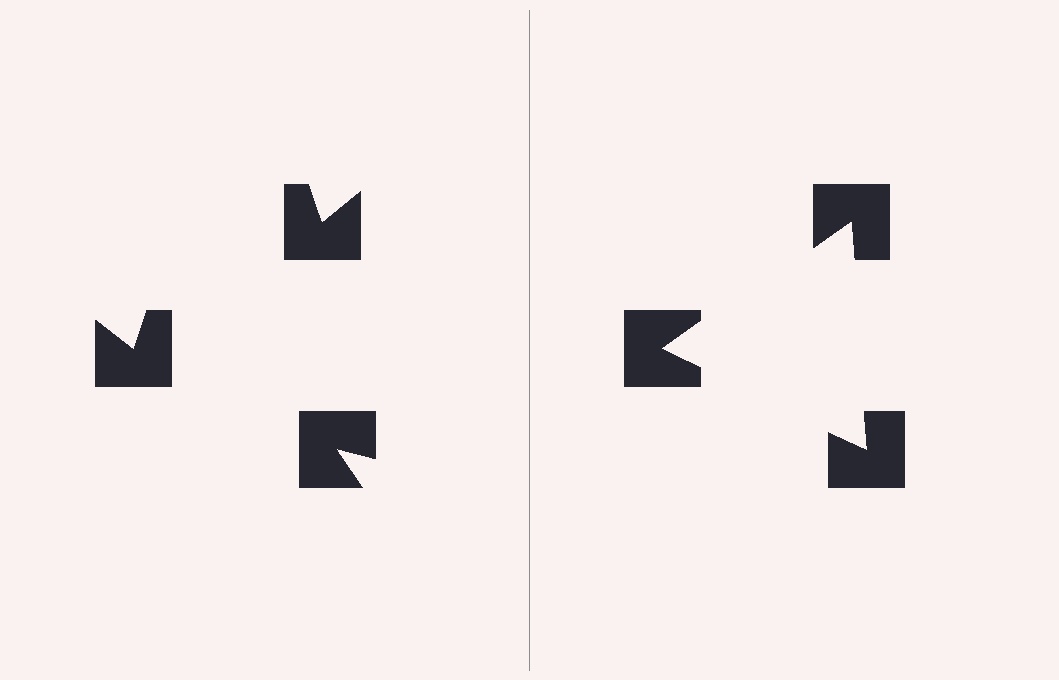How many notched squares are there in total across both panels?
6 — 3 on each side.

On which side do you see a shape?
An illusory triangle appears on the right side. On the left side the wedge cuts are rotated, so no coherent shape forms.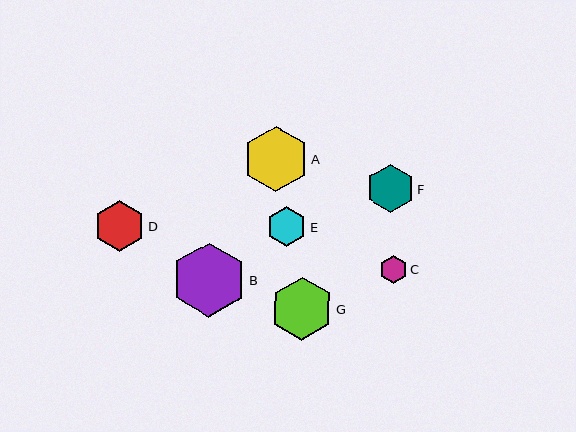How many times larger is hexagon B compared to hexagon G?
Hexagon B is approximately 1.2 times the size of hexagon G.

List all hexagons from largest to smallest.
From largest to smallest: B, A, G, D, F, E, C.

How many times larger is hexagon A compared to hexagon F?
Hexagon A is approximately 1.4 times the size of hexagon F.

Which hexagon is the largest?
Hexagon B is the largest with a size of approximately 74 pixels.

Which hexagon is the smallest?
Hexagon C is the smallest with a size of approximately 28 pixels.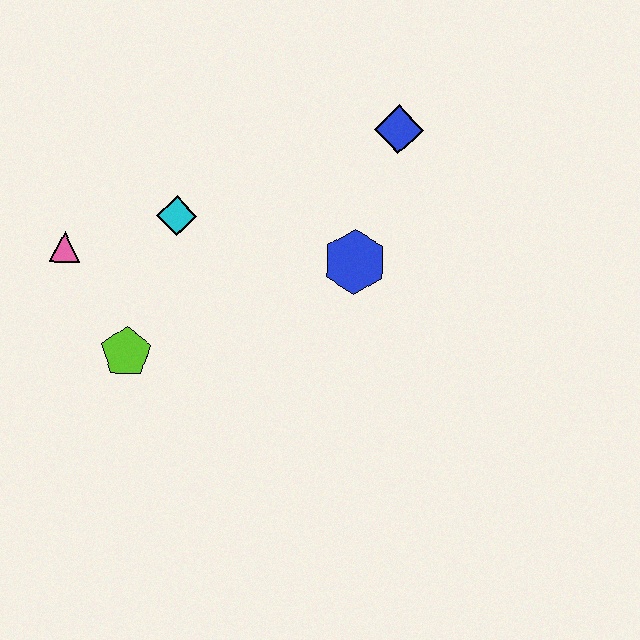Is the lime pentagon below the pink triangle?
Yes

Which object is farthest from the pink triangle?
The blue diamond is farthest from the pink triangle.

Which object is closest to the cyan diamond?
The pink triangle is closest to the cyan diamond.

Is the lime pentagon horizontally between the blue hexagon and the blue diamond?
No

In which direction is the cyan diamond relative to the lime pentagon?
The cyan diamond is above the lime pentagon.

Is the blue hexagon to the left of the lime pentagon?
No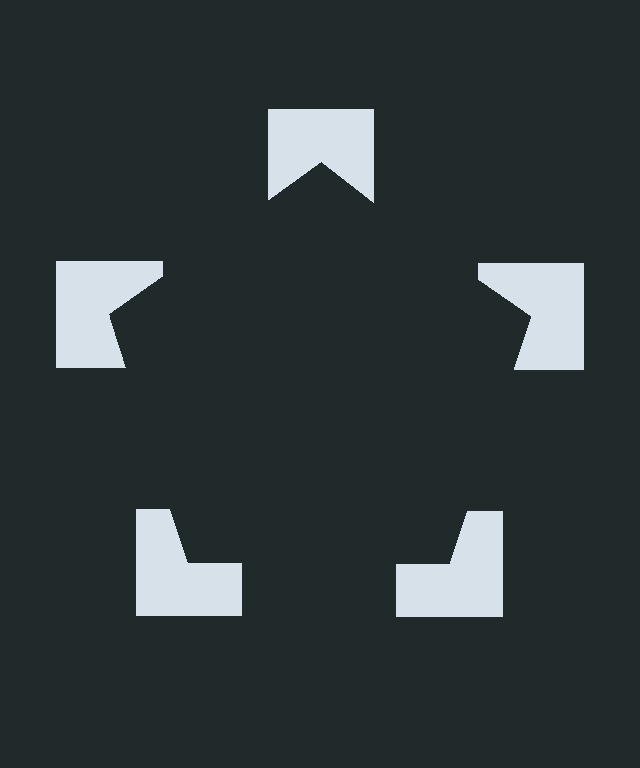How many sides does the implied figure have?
5 sides.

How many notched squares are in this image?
There are 5 — one at each vertex of the illusory pentagon.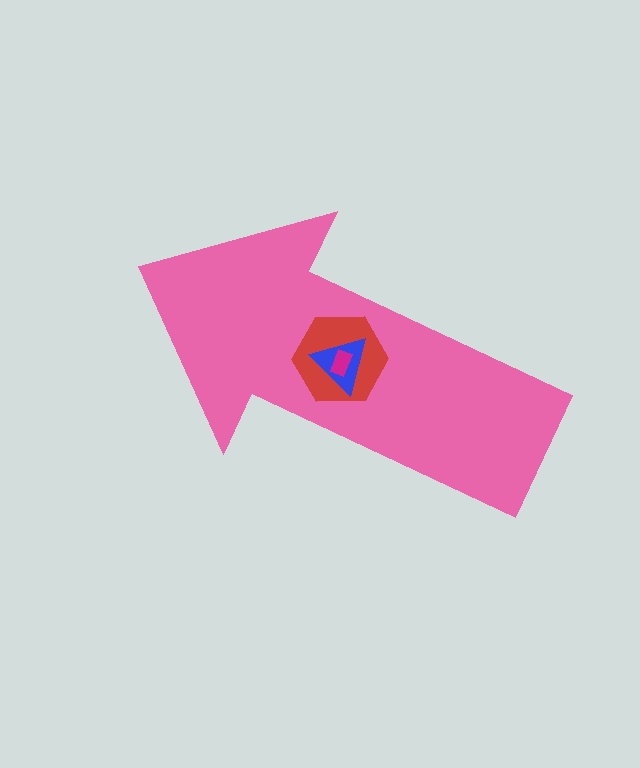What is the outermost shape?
The pink arrow.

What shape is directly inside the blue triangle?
The magenta rectangle.